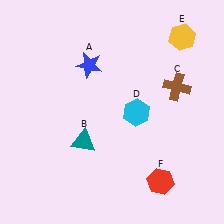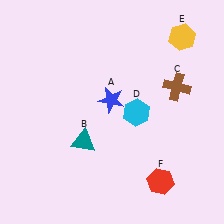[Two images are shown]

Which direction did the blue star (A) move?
The blue star (A) moved down.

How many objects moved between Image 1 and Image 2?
1 object moved between the two images.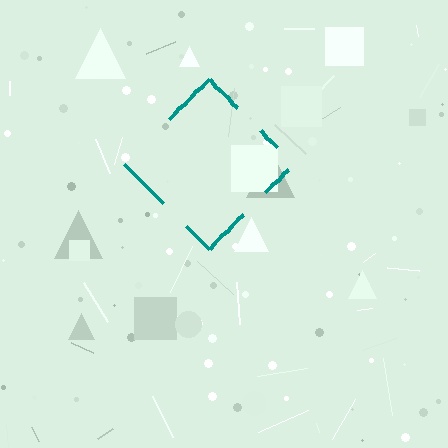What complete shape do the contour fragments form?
The contour fragments form a diamond.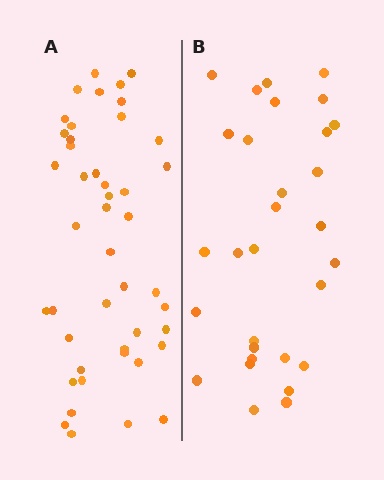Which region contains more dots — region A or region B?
Region A (the left region) has more dots.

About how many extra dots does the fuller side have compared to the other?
Region A has approximately 15 more dots than region B.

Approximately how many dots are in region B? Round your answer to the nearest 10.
About 30 dots.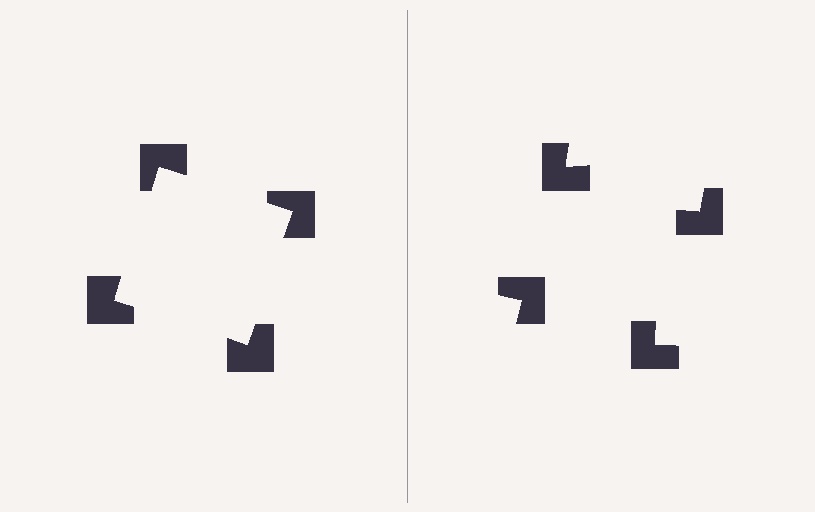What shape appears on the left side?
An illusory square.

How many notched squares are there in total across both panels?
8 — 4 on each side.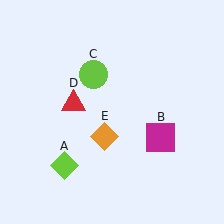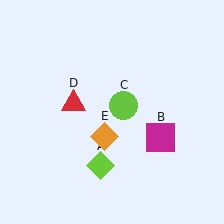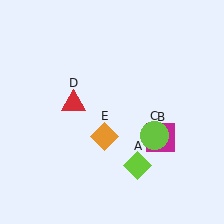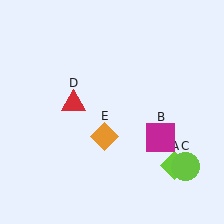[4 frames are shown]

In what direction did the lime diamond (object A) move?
The lime diamond (object A) moved right.